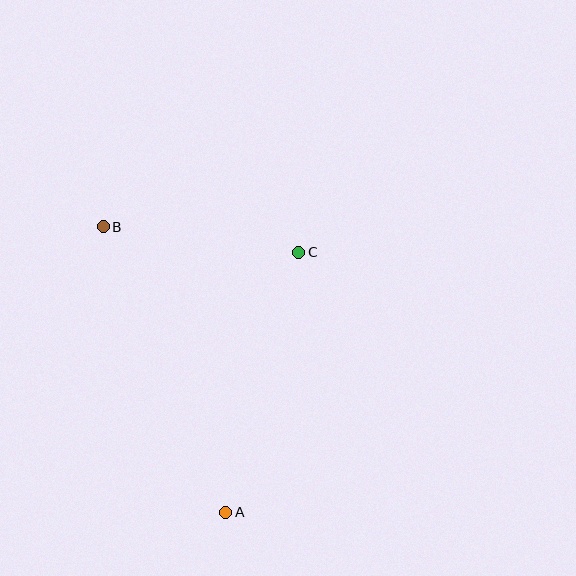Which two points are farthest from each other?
Points A and B are farthest from each other.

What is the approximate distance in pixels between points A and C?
The distance between A and C is approximately 270 pixels.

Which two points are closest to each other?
Points B and C are closest to each other.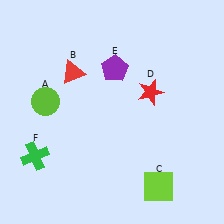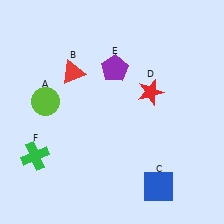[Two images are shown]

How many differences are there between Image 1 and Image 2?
There is 1 difference between the two images.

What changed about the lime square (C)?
In Image 1, C is lime. In Image 2, it changed to blue.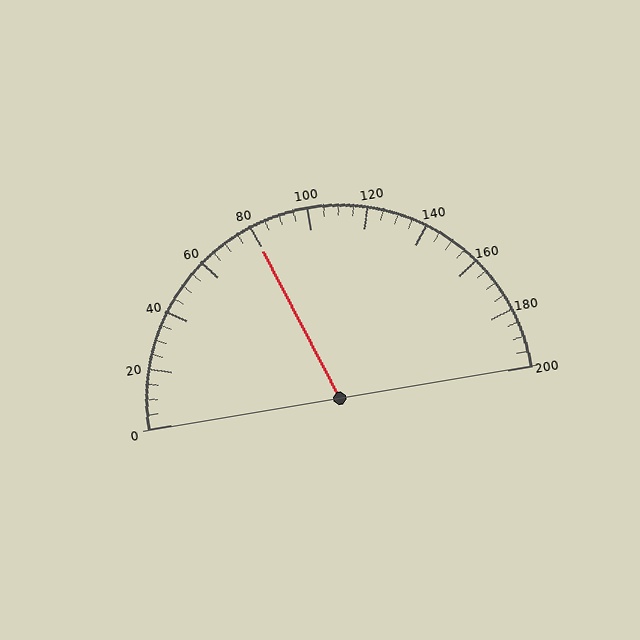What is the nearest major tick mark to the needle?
The nearest major tick mark is 80.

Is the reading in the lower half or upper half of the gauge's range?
The reading is in the lower half of the range (0 to 200).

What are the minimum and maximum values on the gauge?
The gauge ranges from 0 to 200.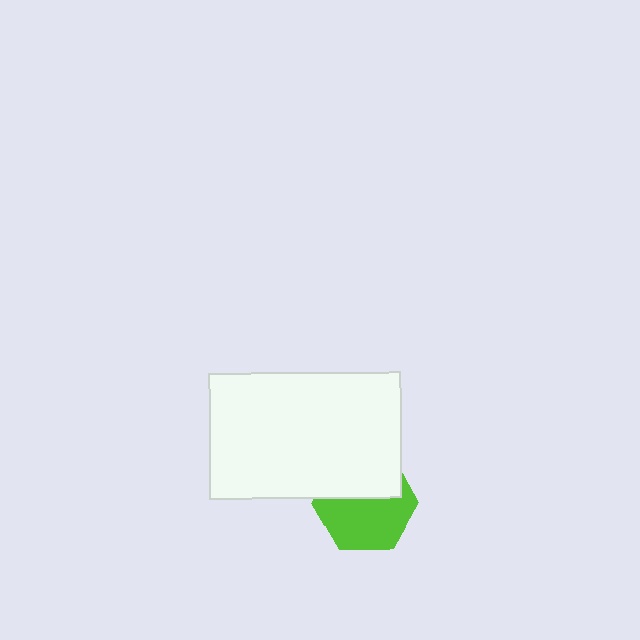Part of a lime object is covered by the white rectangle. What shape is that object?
It is a hexagon.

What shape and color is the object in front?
The object in front is a white rectangle.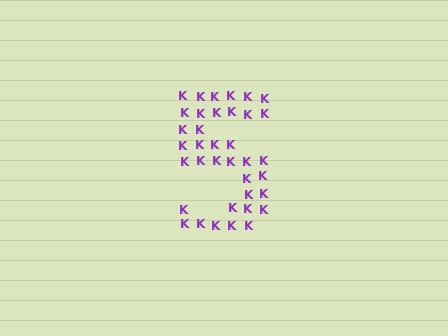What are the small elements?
The small elements are letter K's.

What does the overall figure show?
The overall figure shows the digit 5.